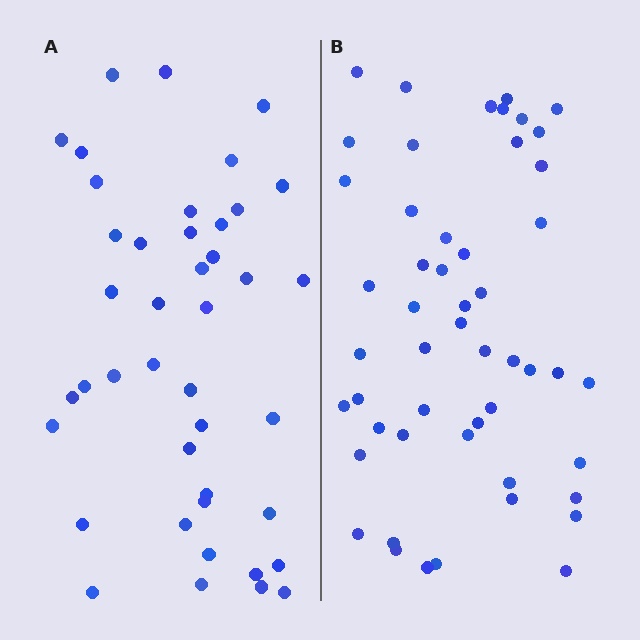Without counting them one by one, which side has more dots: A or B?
Region B (the right region) has more dots.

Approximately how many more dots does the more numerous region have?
Region B has roughly 8 or so more dots than region A.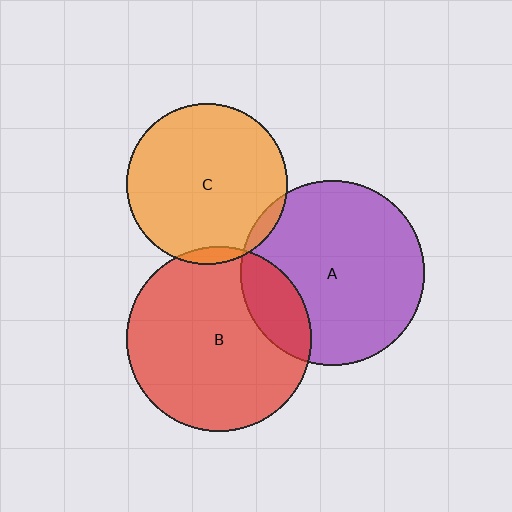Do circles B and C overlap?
Yes.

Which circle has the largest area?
Circle B (red).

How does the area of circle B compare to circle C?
Approximately 1.3 times.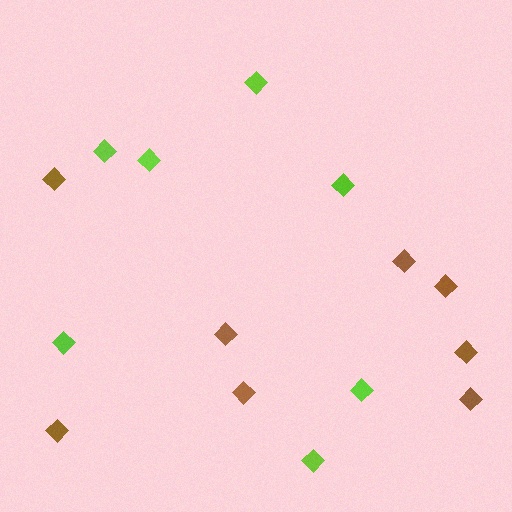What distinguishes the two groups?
There are 2 groups: one group of brown diamonds (8) and one group of lime diamonds (7).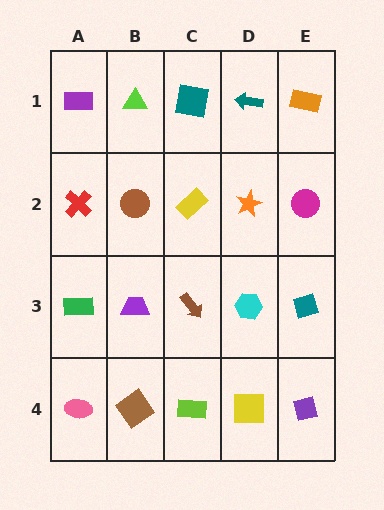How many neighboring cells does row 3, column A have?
3.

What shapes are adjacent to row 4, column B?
A purple trapezoid (row 3, column B), a pink ellipse (row 4, column A), a lime rectangle (row 4, column C).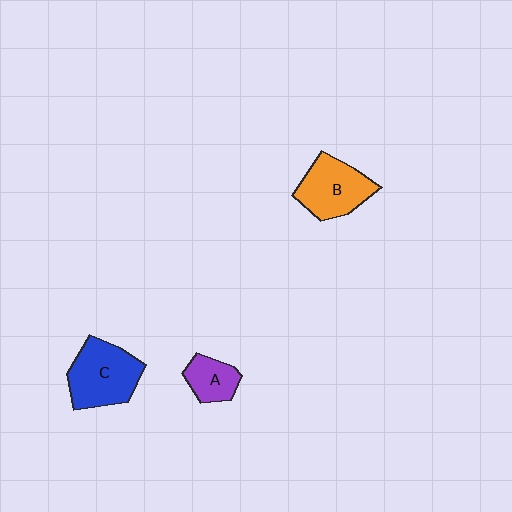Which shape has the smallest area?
Shape A (purple).